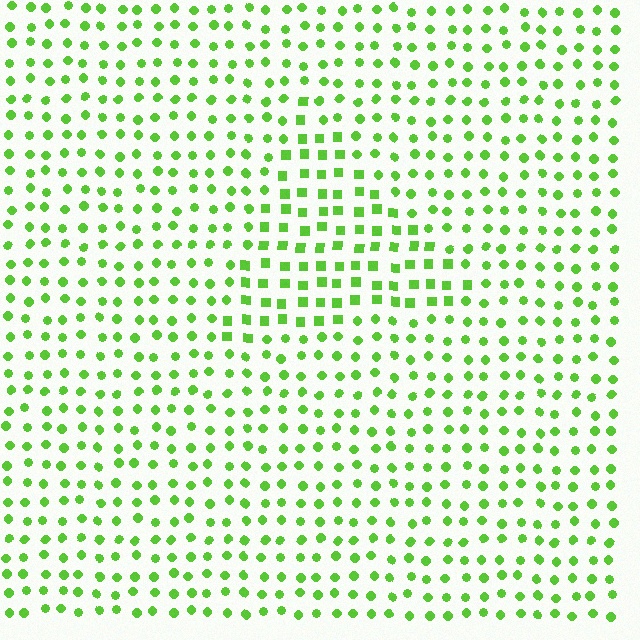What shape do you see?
I see a triangle.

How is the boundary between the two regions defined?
The boundary is defined by a change in element shape: squares inside vs. circles outside. All elements share the same color and spacing.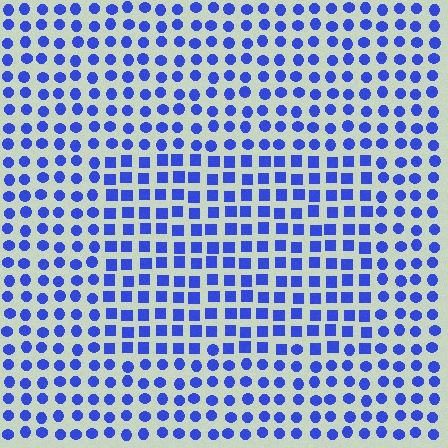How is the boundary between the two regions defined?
The boundary is defined by a change in element shape: squares inside vs. circles outside. All elements share the same color and spacing.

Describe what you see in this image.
The image is filled with small blue elements arranged in a uniform grid. A rectangle-shaped region contains squares, while the surrounding area contains circles. The boundary is defined purely by the change in element shape.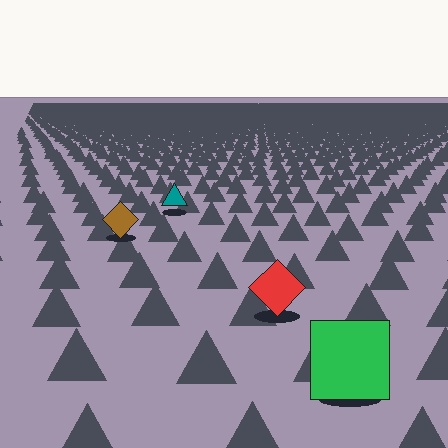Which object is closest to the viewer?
The green square is closest. The texture marks near it are larger and more spread out.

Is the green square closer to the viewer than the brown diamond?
Yes. The green square is closer — you can tell from the texture gradient: the ground texture is coarser near it.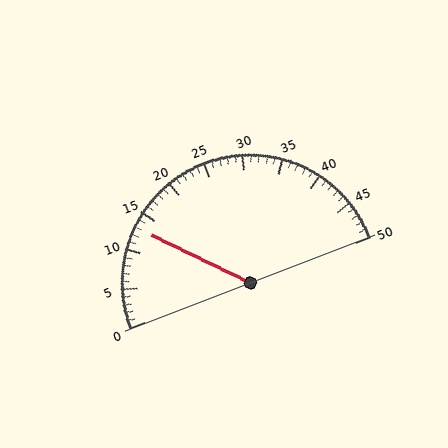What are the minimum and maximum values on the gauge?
The gauge ranges from 0 to 50.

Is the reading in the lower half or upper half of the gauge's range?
The reading is in the lower half of the range (0 to 50).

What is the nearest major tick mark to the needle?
The nearest major tick mark is 15.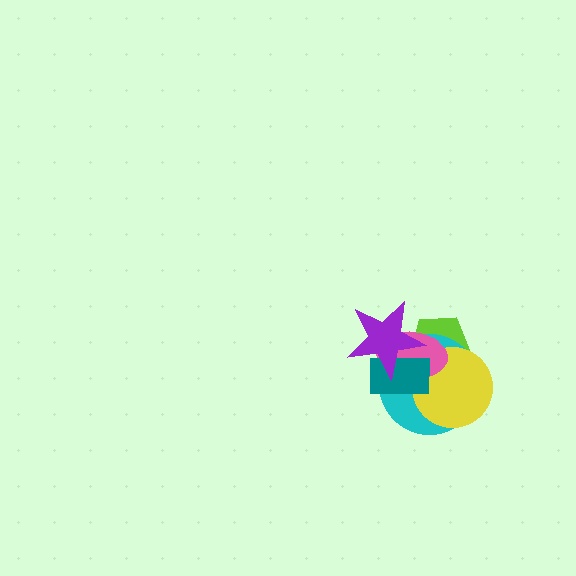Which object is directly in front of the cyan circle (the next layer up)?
The yellow circle is directly in front of the cyan circle.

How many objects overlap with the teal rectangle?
5 objects overlap with the teal rectangle.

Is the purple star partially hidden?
No, no other shape covers it.